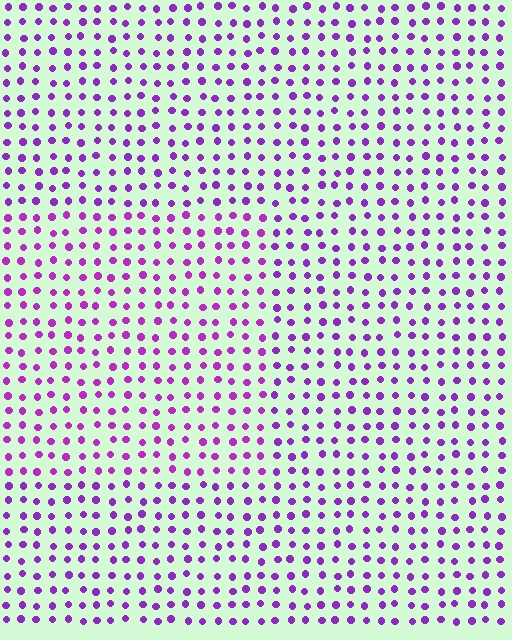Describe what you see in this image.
The image is filled with small purple elements in a uniform arrangement. A rectangle-shaped region is visible where the elements are tinted to a slightly different hue, forming a subtle color boundary.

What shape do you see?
I see a rectangle.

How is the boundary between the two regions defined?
The boundary is defined purely by a slight shift in hue (about 16 degrees). Spacing, size, and orientation are identical on both sides.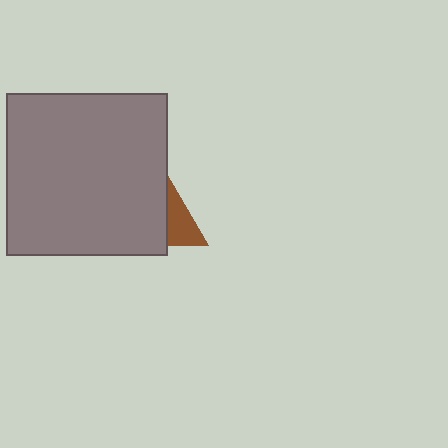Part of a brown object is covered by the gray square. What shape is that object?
It is a triangle.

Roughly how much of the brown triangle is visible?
A small part of it is visible (roughly 35%).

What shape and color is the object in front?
The object in front is a gray square.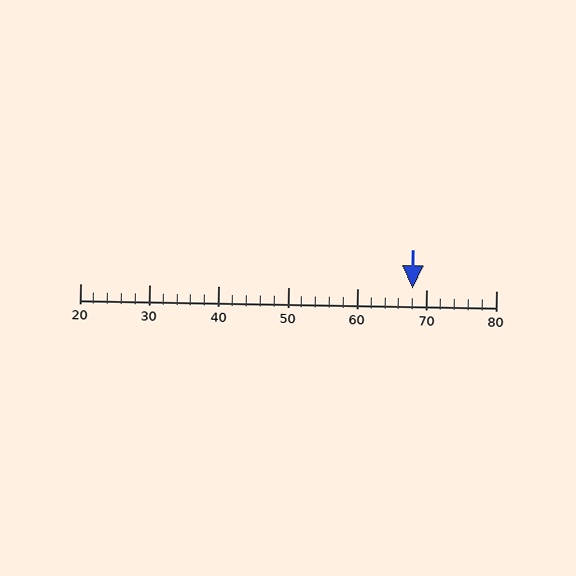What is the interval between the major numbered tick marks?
The major tick marks are spaced 10 units apart.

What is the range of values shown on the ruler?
The ruler shows values from 20 to 80.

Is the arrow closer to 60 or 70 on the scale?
The arrow is closer to 70.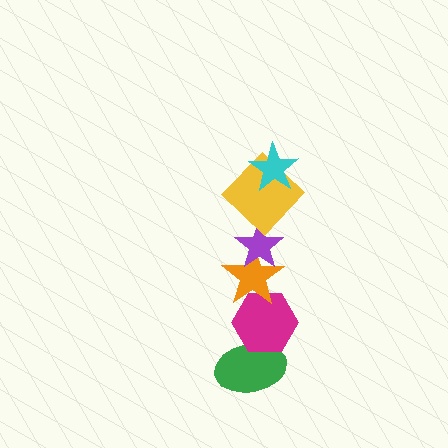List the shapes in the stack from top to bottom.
From top to bottom: the cyan star, the yellow diamond, the purple star, the orange star, the magenta hexagon, the green ellipse.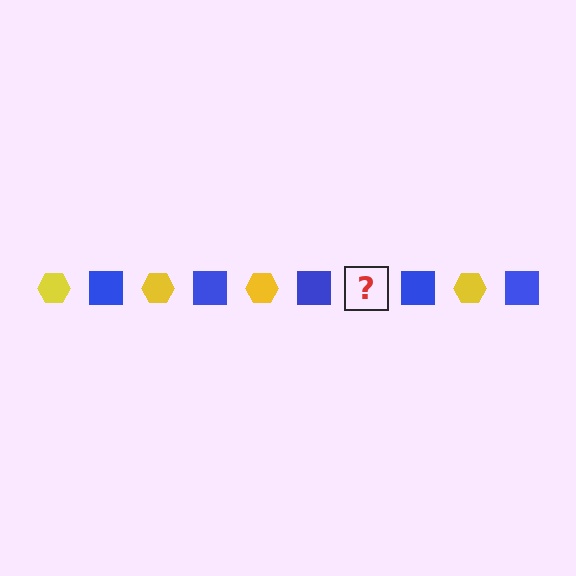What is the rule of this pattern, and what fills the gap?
The rule is that the pattern alternates between yellow hexagon and blue square. The gap should be filled with a yellow hexagon.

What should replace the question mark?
The question mark should be replaced with a yellow hexagon.